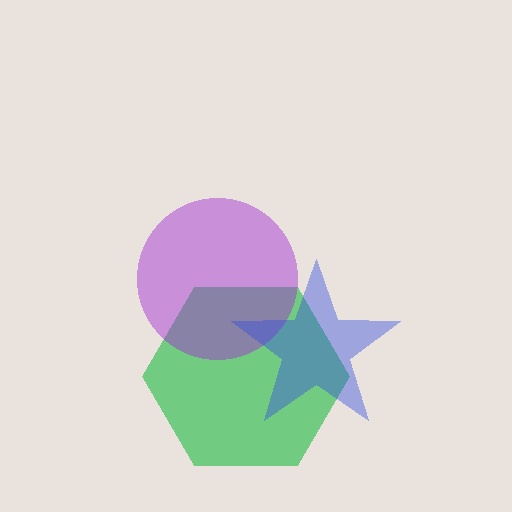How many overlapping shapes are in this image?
There are 3 overlapping shapes in the image.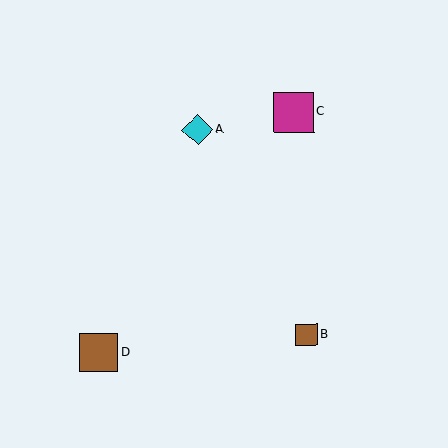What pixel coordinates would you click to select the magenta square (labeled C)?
Click at (293, 112) to select the magenta square C.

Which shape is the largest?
The magenta square (labeled C) is the largest.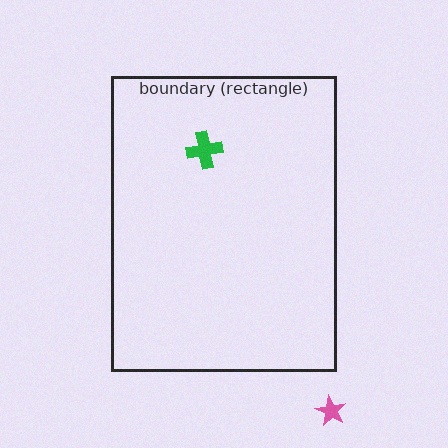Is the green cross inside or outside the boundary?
Inside.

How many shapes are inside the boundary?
1 inside, 1 outside.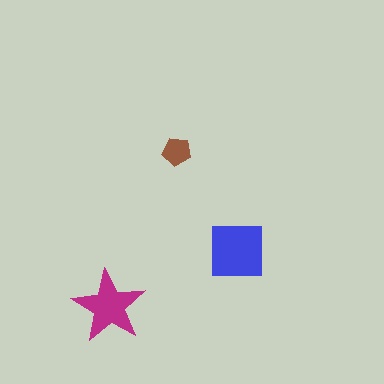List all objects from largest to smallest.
The blue square, the magenta star, the brown pentagon.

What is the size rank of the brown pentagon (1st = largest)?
3rd.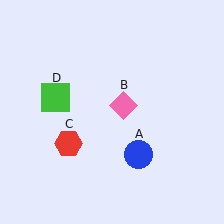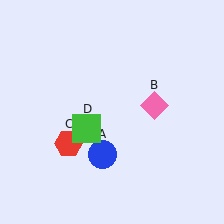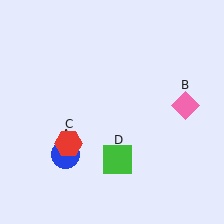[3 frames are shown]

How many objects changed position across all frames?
3 objects changed position: blue circle (object A), pink diamond (object B), green square (object D).